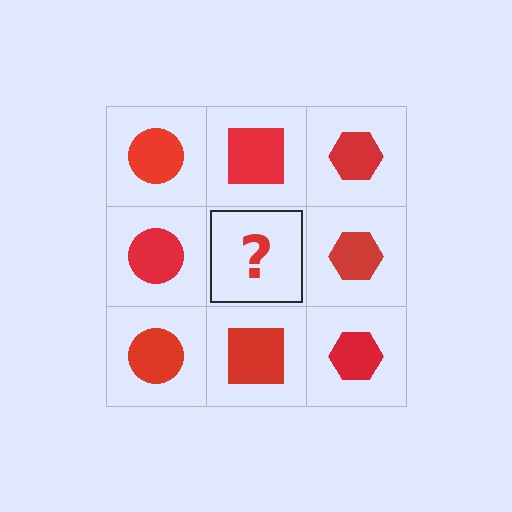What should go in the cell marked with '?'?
The missing cell should contain a red square.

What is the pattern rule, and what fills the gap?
The rule is that each column has a consistent shape. The gap should be filled with a red square.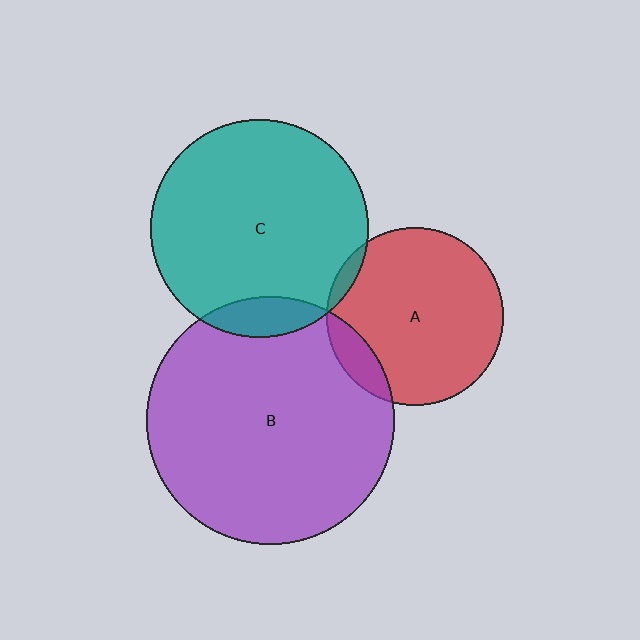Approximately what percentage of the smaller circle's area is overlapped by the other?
Approximately 10%.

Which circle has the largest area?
Circle B (purple).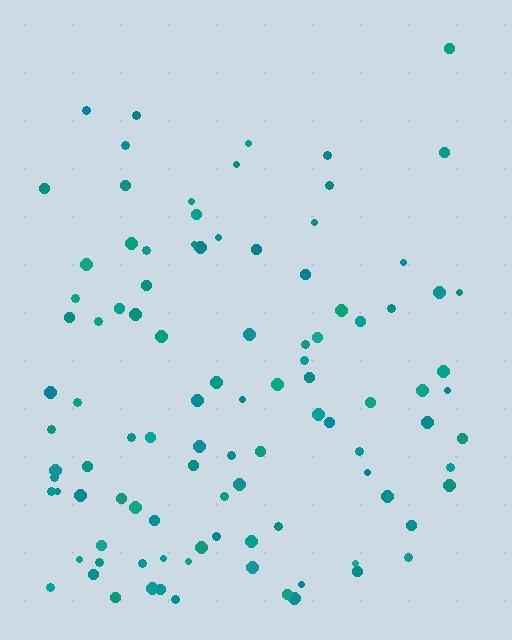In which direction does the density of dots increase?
From top to bottom, with the bottom side densest.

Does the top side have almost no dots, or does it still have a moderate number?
Still a moderate number, just noticeably fewer than the bottom.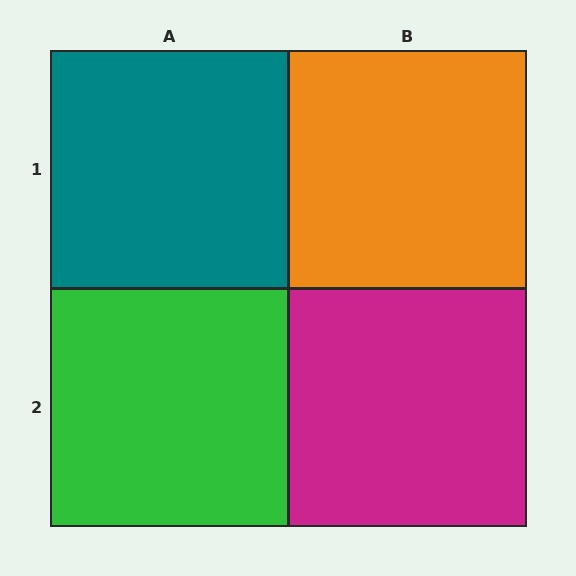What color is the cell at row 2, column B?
Magenta.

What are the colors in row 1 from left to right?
Teal, orange.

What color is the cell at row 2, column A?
Green.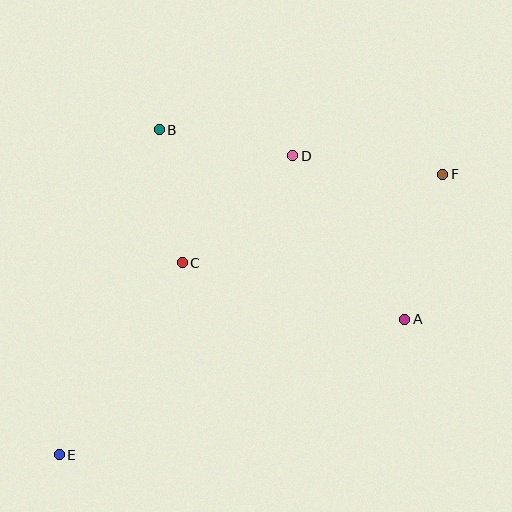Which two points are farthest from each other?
Points E and F are farthest from each other.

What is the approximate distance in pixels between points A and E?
The distance between A and E is approximately 371 pixels.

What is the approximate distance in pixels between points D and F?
The distance between D and F is approximately 151 pixels.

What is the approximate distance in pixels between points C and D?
The distance between C and D is approximately 154 pixels.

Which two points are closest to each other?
Points B and C are closest to each other.